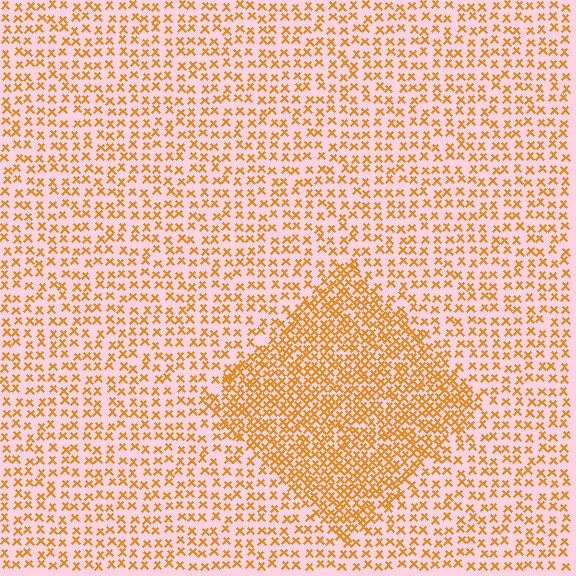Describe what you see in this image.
The image contains small orange elements arranged at two different densities. A diamond-shaped region is visible where the elements are more densely packed than the surrounding area.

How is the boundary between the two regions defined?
The boundary is defined by a change in element density (approximately 2.0x ratio). All elements are the same color, size, and shape.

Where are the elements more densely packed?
The elements are more densely packed inside the diamond boundary.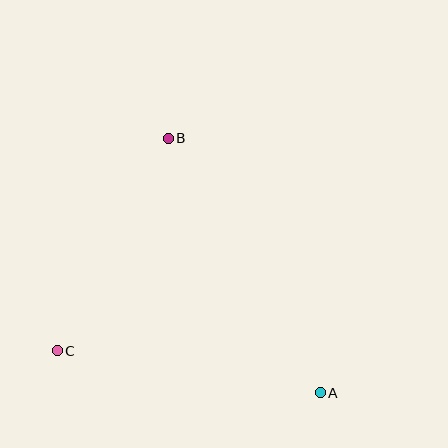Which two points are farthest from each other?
Points A and B are farthest from each other.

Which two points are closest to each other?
Points B and C are closest to each other.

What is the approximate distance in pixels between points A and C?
The distance between A and C is approximately 266 pixels.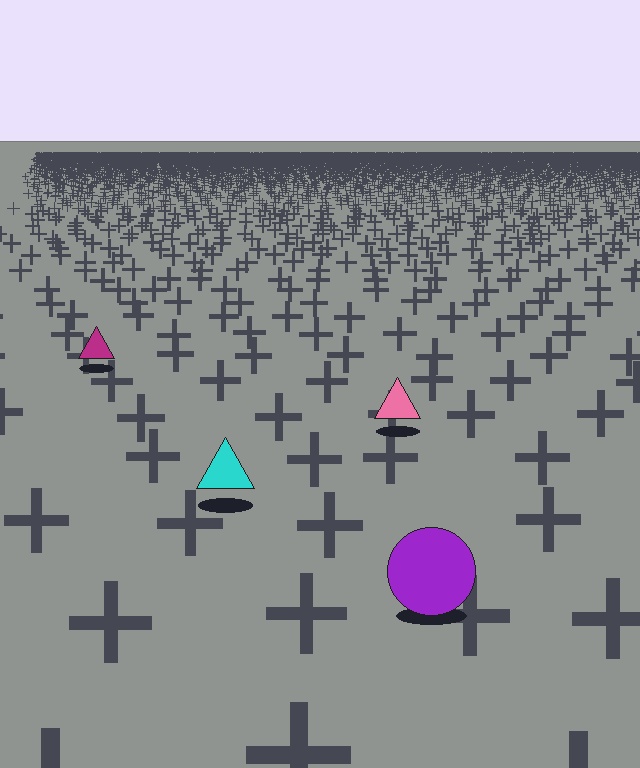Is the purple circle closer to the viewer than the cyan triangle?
Yes. The purple circle is closer — you can tell from the texture gradient: the ground texture is coarser near it.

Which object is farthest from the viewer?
The magenta triangle is farthest from the viewer. It appears smaller and the ground texture around it is denser.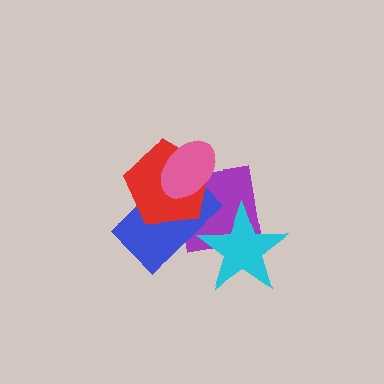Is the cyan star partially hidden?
No, no other shape covers it.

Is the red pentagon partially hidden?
Yes, it is partially covered by another shape.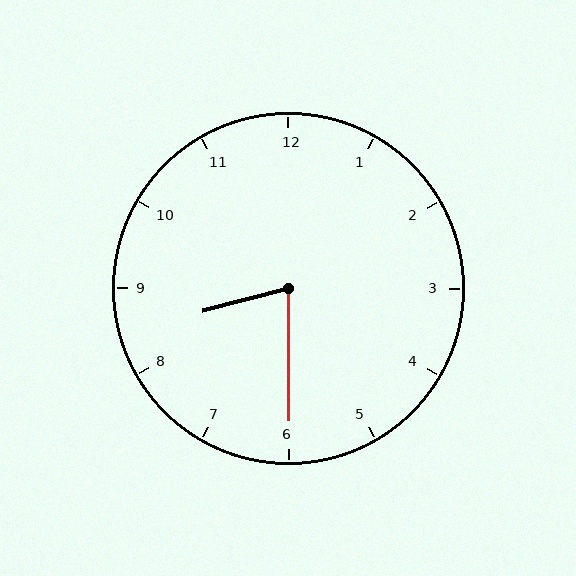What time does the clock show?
8:30.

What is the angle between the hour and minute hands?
Approximately 75 degrees.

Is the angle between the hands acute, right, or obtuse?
It is acute.